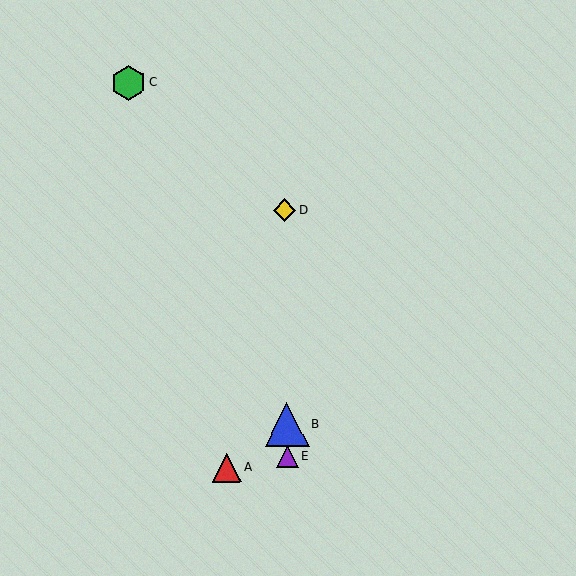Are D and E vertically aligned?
Yes, both are at x≈285.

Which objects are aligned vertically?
Objects B, D, E are aligned vertically.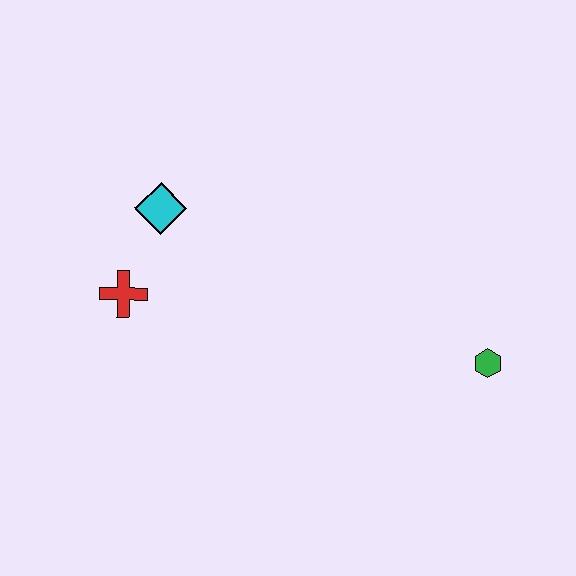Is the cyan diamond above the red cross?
Yes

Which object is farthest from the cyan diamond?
The green hexagon is farthest from the cyan diamond.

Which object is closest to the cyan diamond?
The red cross is closest to the cyan diamond.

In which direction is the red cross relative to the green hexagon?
The red cross is to the left of the green hexagon.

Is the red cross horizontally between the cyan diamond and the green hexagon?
No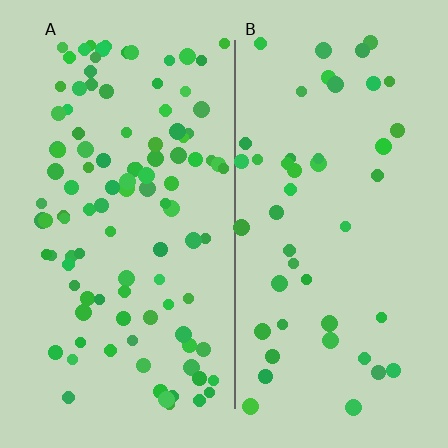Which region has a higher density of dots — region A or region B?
A (the left).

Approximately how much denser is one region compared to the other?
Approximately 2.2× — region A over region B.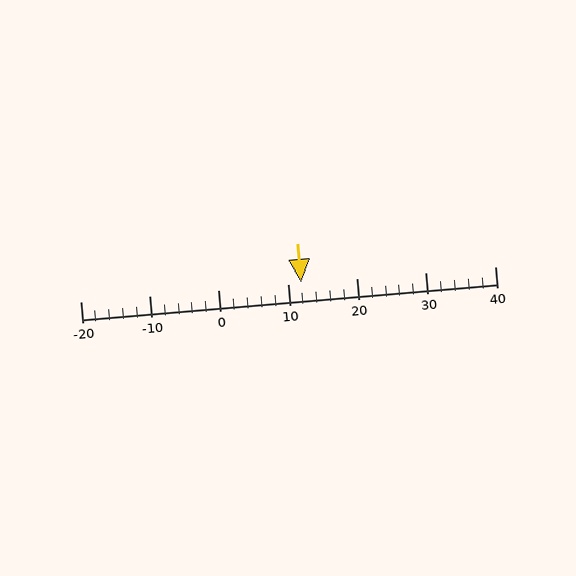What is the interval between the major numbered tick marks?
The major tick marks are spaced 10 units apart.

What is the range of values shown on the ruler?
The ruler shows values from -20 to 40.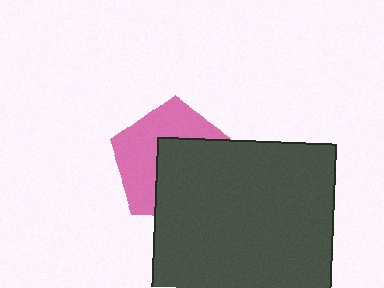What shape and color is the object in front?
The object in front is a dark gray square.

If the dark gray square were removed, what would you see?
You would see the complete pink pentagon.